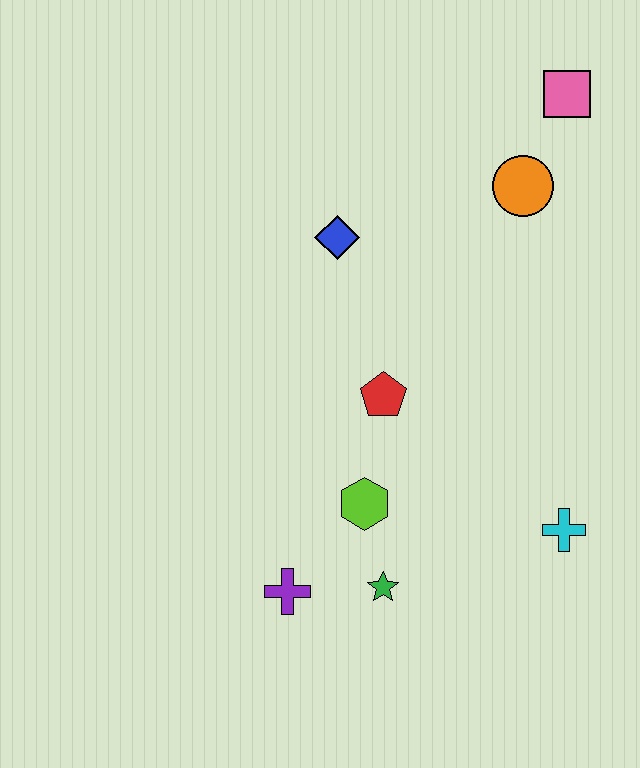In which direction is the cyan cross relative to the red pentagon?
The cyan cross is to the right of the red pentagon.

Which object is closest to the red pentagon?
The lime hexagon is closest to the red pentagon.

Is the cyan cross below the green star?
No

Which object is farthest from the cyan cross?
The pink square is farthest from the cyan cross.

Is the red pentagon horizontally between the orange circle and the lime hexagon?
Yes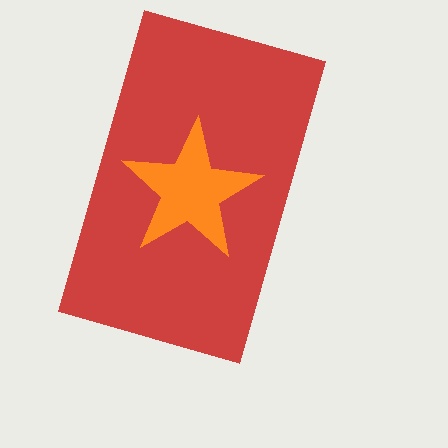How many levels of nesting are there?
2.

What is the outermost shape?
The red rectangle.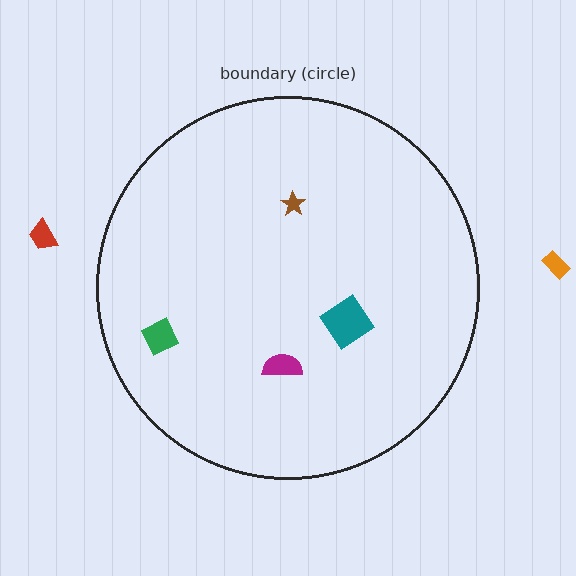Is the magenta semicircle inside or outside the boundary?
Inside.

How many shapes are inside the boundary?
4 inside, 2 outside.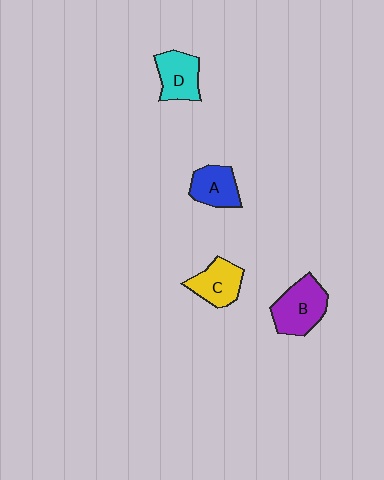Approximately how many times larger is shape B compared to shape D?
Approximately 1.3 times.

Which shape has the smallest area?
Shape A (blue).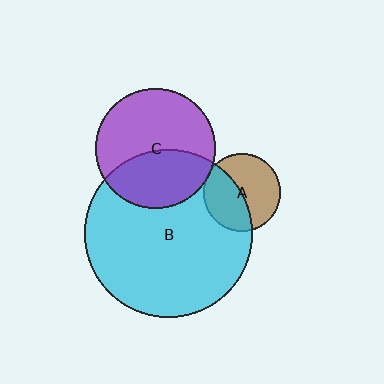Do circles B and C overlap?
Yes.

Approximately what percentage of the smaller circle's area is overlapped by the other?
Approximately 40%.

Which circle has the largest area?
Circle B (cyan).